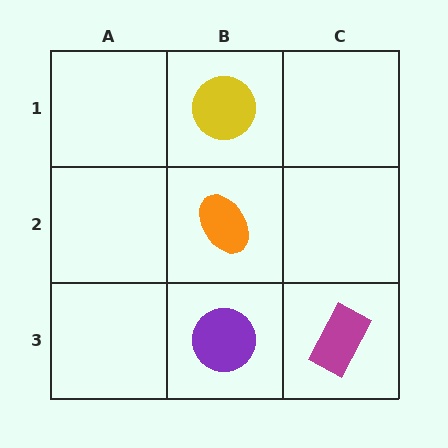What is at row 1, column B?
A yellow circle.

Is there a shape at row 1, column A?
No, that cell is empty.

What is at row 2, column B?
An orange ellipse.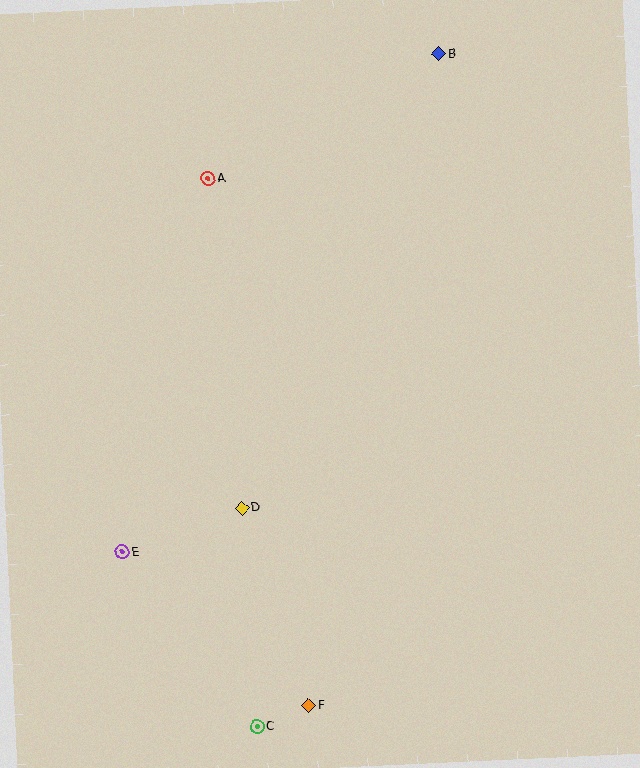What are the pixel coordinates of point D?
Point D is at (242, 508).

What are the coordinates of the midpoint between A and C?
The midpoint between A and C is at (232, 453).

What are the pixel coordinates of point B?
Point B is at (438, 54).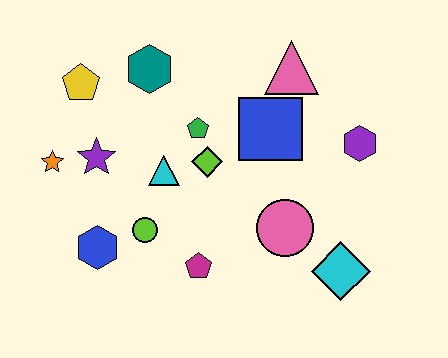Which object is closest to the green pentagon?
The lime diamond is closest to the green pentagon.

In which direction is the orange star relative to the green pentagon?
The orange star is to the left of the green pentagon.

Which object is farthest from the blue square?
The orange star is farthest from the blue square.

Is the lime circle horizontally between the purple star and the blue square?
Yes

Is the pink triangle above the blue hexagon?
Yes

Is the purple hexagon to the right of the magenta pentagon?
Yes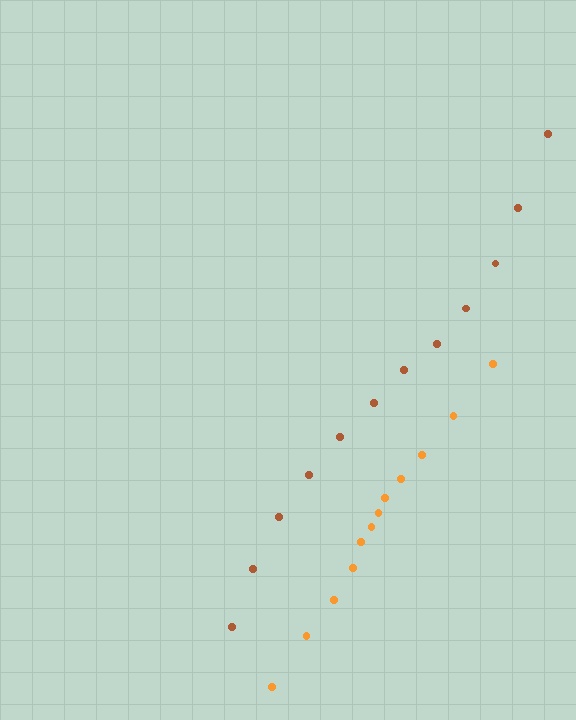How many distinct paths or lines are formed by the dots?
There are 2 distinct paths.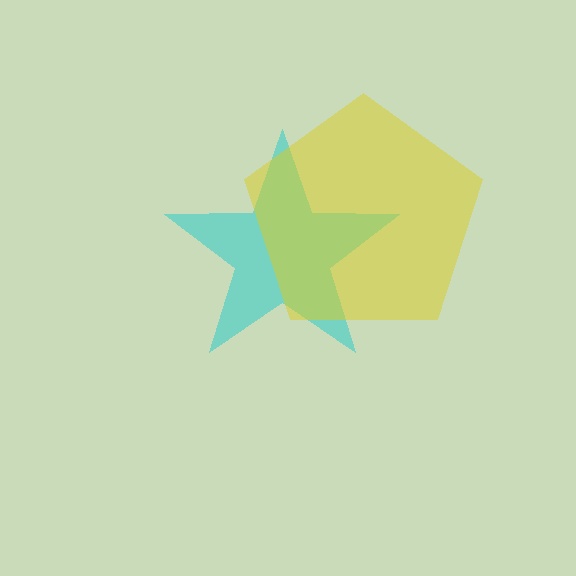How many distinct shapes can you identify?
There are 2 distinct shapes: a cyan star, a yellow pentagon.